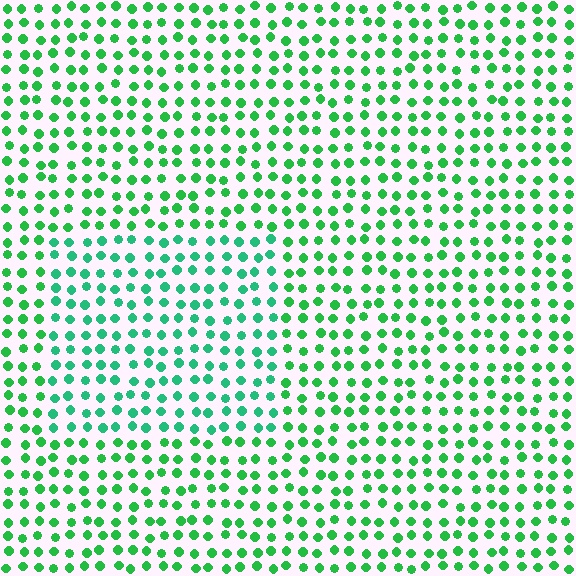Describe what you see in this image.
The image is filled with small green elements in a uniform arrangement. A rectangle-shaped region is visible where the elements are tinted to a slightly different hue, forming a subtle color boundary.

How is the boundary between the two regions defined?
The boundary is defined purely by a slight shift in hue (about 23 degrees). Spacing, size, and orientation are identical on both sides.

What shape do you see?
I see a rectangle.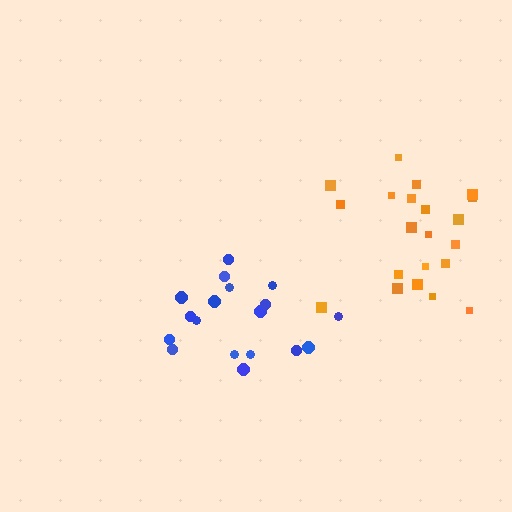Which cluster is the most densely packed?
Orange.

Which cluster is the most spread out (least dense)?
Blue.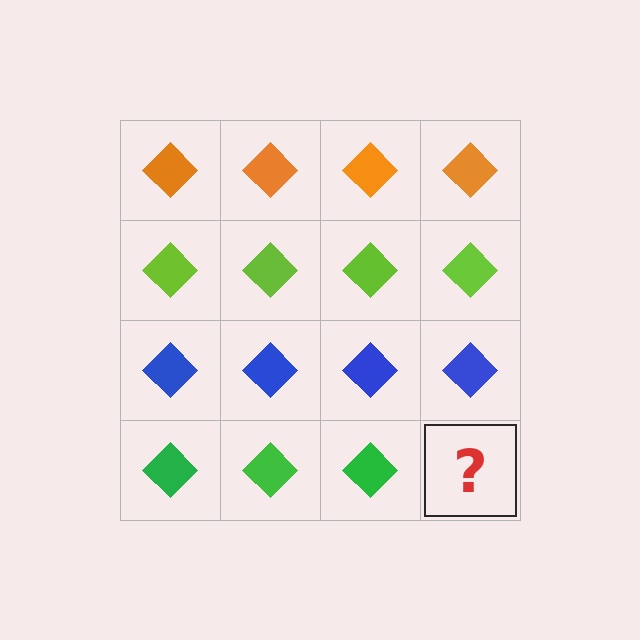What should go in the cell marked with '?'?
The missing cell should contain a green diamond.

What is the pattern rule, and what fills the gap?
The rule is that each row has a consistent color. The gap should be filled with a green diamond.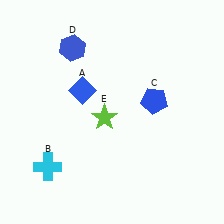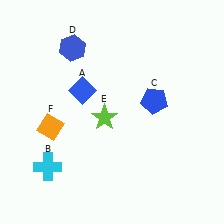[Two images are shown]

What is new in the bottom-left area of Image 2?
An orange diamond (F) was added in the bottom-left area of Image 2.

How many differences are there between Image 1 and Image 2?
There is 1 difference between the two images.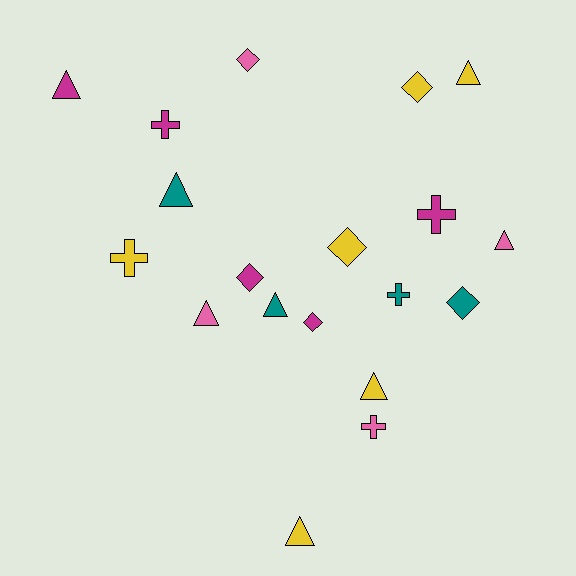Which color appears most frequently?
Yellow, with 6 objects.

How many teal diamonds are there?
There is 1 teal diamond.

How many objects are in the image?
There are 19 objects.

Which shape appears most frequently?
Triangle, with 8 objects.